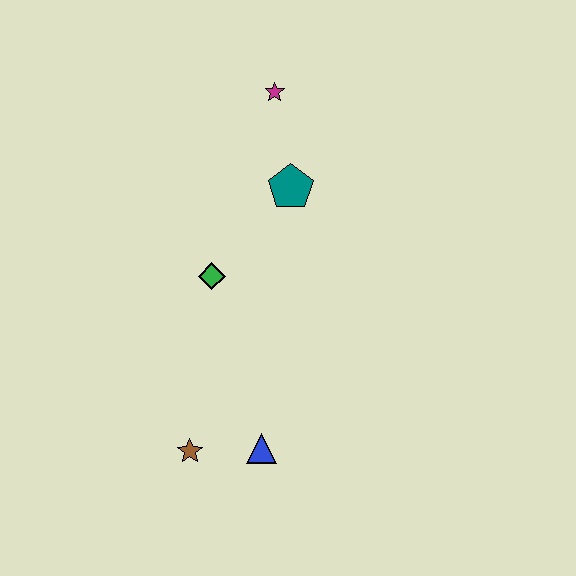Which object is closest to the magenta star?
The teal pentagon is closest to the magenta star.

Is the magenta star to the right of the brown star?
Yes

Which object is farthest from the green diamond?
The magenta star is farthest from the green diamond.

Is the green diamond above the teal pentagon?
No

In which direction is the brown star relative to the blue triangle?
The brown star is to the left of the blue triangle.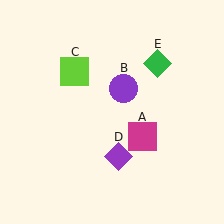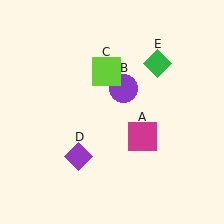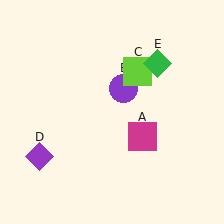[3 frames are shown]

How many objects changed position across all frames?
2 objects changed position: lime square (object C), purple diamond (object D).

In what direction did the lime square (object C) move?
The lime square (object C) moved right.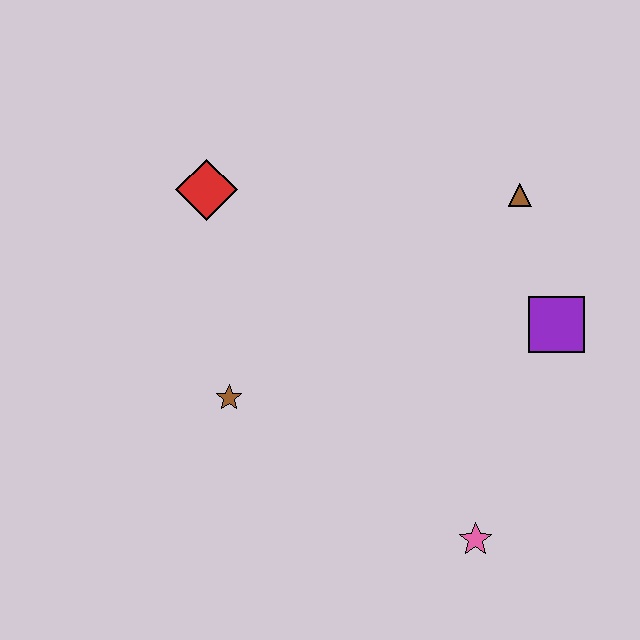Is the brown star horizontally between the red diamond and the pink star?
Yes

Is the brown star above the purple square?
No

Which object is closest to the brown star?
The red diamond is closest to the brown star.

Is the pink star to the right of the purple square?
No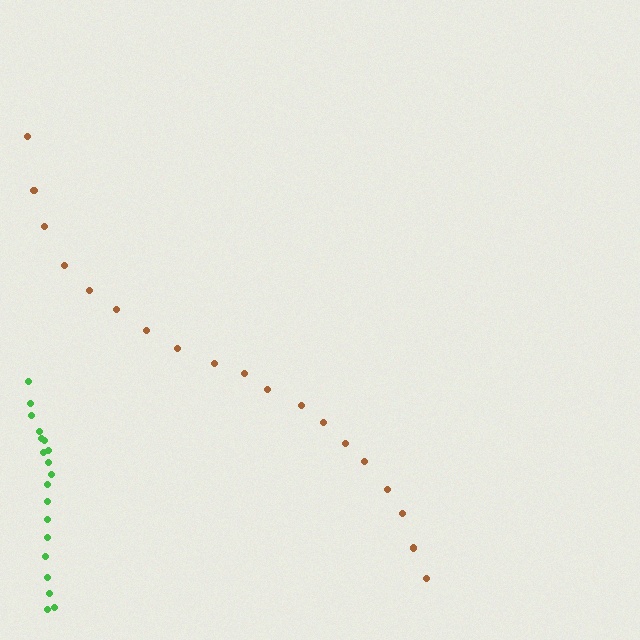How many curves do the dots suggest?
There are 2 distinct paths.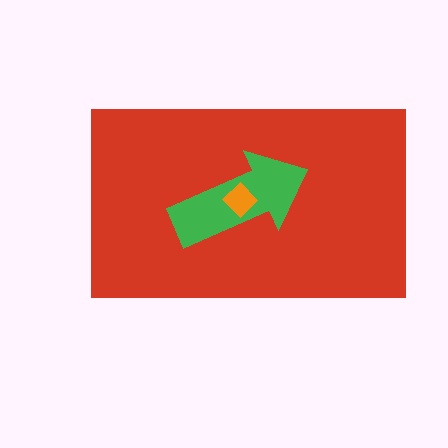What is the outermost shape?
The red rectangle.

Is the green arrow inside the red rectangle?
Yes.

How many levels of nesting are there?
3.